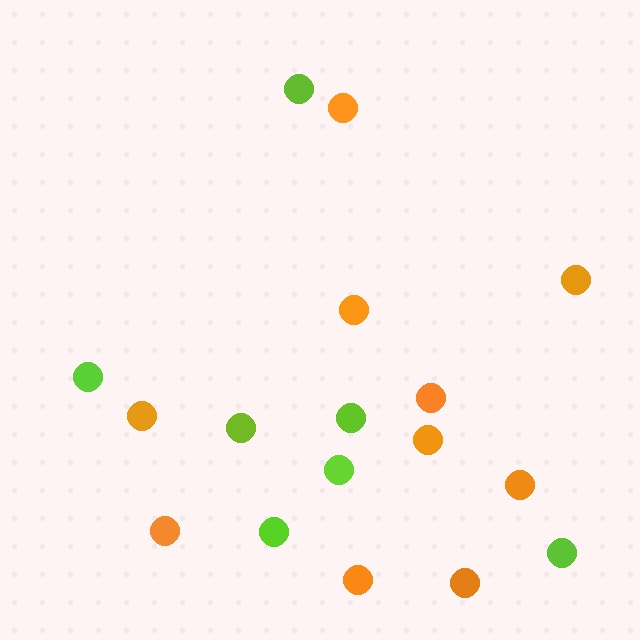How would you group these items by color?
There are 2 groups: one group of orange circles (10) and one group of lime circles (7).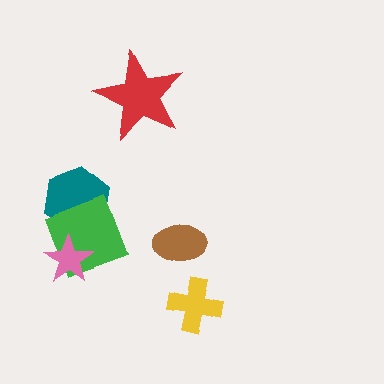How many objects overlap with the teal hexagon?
1 object overlaps with the teal hexagon.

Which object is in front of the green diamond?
The pink star is in front of the green diamond.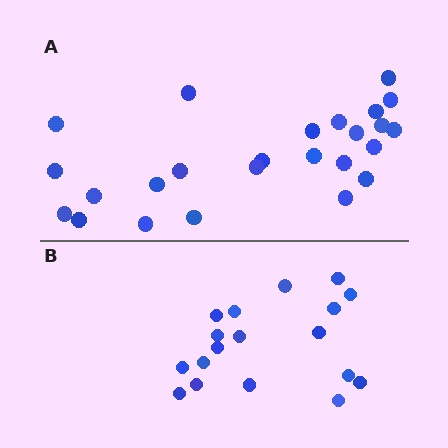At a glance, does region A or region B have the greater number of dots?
Region A (the top region) has more dots.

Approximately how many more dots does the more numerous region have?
Region A has roughly 8 or so more dots than region B.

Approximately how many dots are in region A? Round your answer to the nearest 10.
About 20 dots. (The exact count is 25, which rounds to 20.)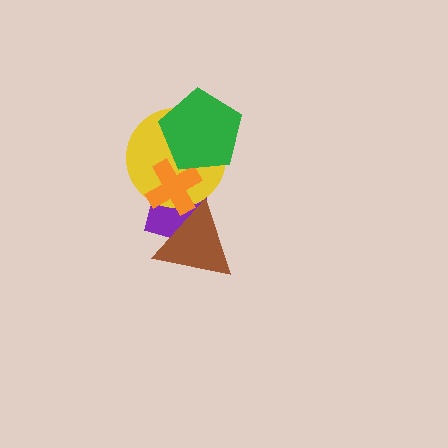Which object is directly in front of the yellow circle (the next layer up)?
The orange cross is directly in front of the yellow circle.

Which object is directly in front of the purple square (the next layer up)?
The yellow circle is directly in front of the purple square.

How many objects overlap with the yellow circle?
3 objects overlap with the yellow circle.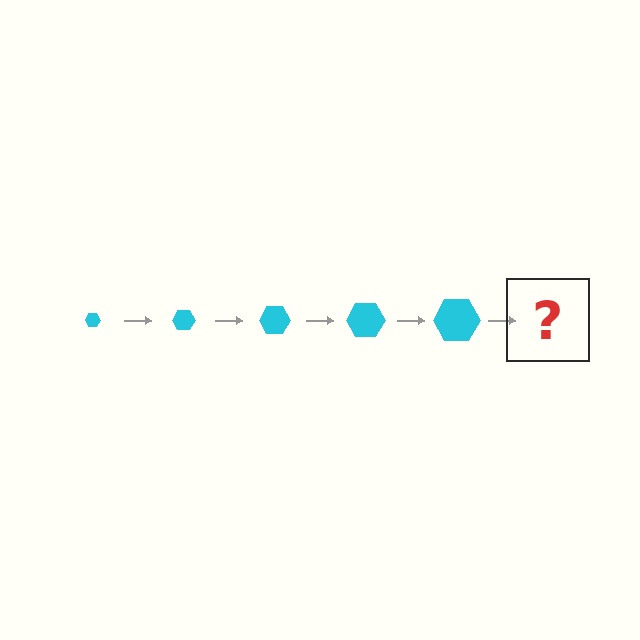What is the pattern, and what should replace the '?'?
The pattern is that the hexagon gets progressively larger each step. The '?' should be a cyan hexagon, larger than the previous one.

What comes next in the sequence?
The next element should be a cyan hexagon, larger than the previous one.